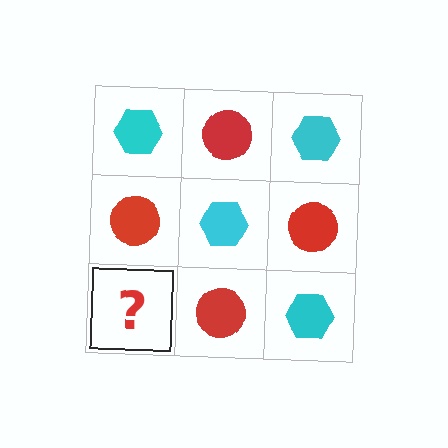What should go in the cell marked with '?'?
The missing cell should contain a cyan hexagon.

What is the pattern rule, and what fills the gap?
The rule is that it alternates cyan hexagon and red circle in a checkerboard pattern. The gap should be filled with a cyan hexagon.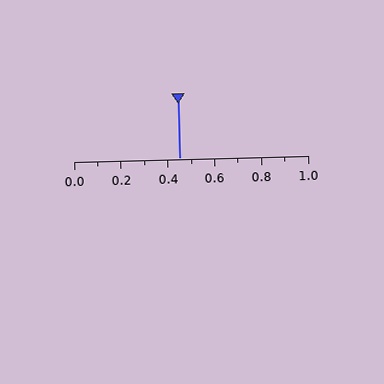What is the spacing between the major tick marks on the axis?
The major ticks are spaced 0.2 apart.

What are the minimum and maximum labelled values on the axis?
The axis runs from 0.0 to 1.0.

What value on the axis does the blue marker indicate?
The marker indicates approximately 0.45.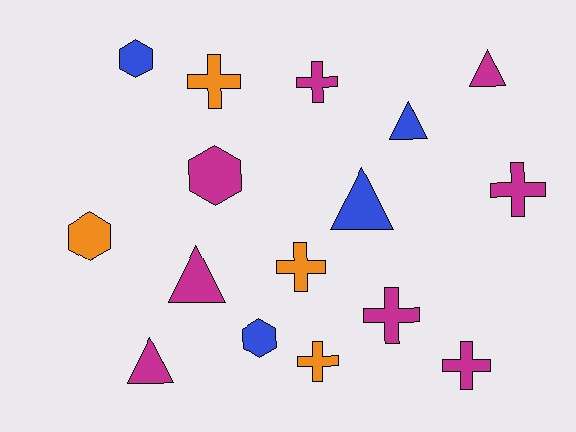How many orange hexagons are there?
There is 1 orange hexagon.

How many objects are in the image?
There are 16 objects.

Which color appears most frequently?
Magenta, with 8 objects.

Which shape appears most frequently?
Cross, with 7 objects.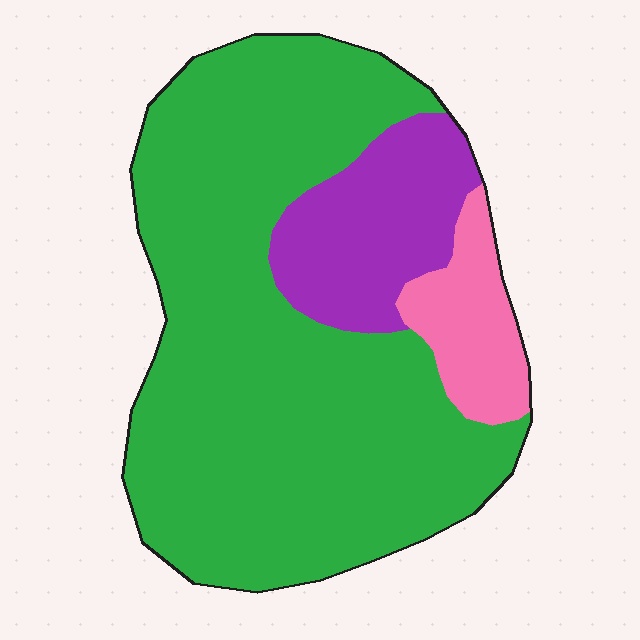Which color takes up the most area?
Green, at roughly 75%.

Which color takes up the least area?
Pink, at roughly 10%.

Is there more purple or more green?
Green.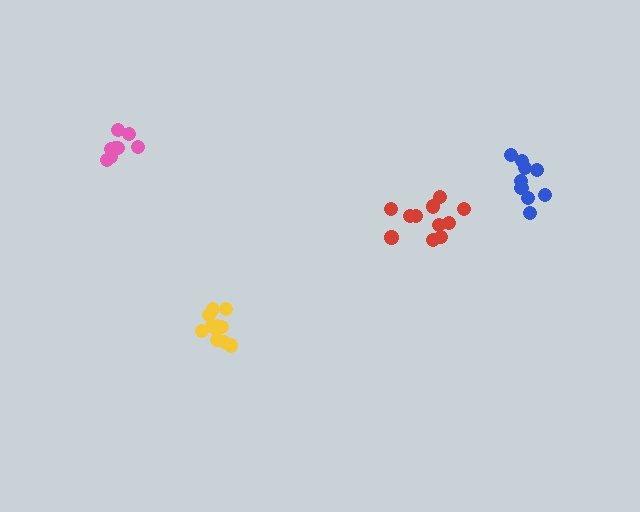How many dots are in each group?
Group 1: 10 dots, Group 2: 8 dots, Group 3: 11 dots, Group 4: 11 dots (40 total).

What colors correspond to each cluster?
The clusters are colored: blue, pink, yellow, red.